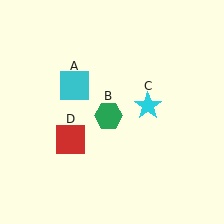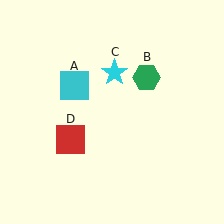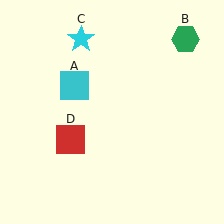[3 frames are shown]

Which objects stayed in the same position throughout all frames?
Cyan square (object A) and red square (object D) remained stationary.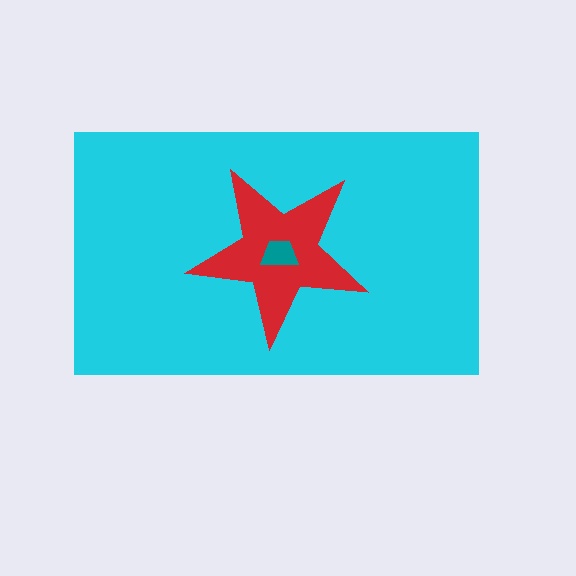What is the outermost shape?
The cyan rectangle.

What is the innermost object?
The teal trapezoid.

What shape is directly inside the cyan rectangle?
The red star.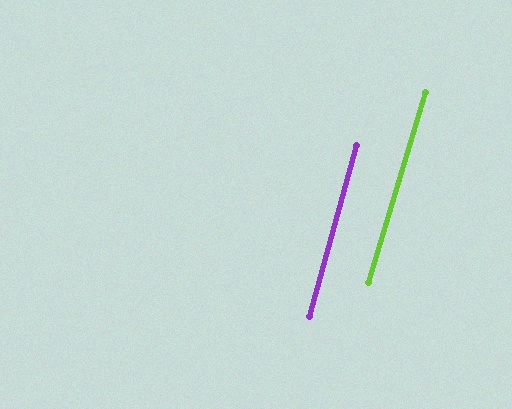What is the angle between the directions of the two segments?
Approximately 1 degree.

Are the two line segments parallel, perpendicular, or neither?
Parallel — their directions differ by only 1.3°.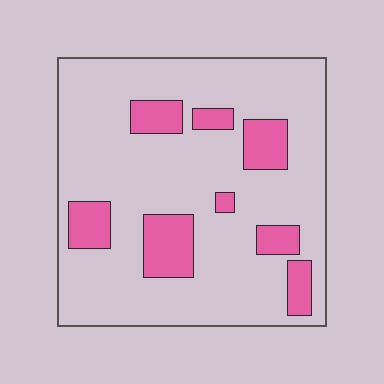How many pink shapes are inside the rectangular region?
8.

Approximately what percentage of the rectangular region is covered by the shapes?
Approximately 20%.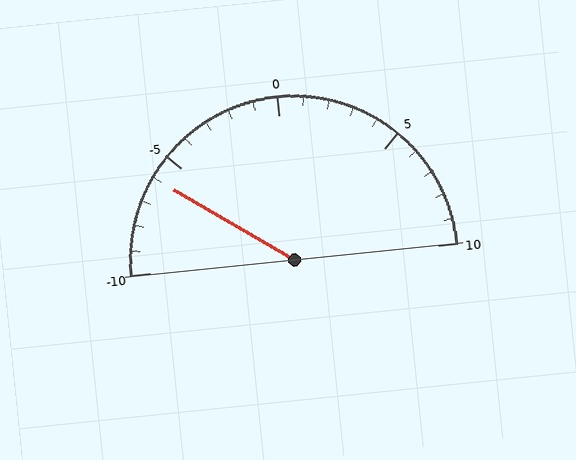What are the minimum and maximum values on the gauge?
The gauge ranges from -10 to 10.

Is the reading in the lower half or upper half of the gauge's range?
The reading is in the lower half of the range (-10 to 10).